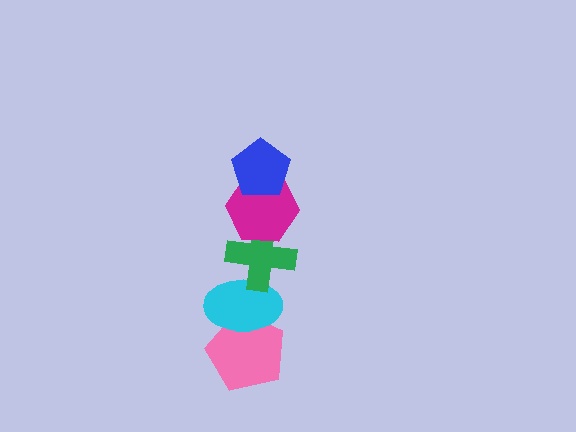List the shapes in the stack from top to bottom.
From top to bottom: the blue pentagon, the magenta hexagon, the green cross, the cyan ellipse, the pink pentagon.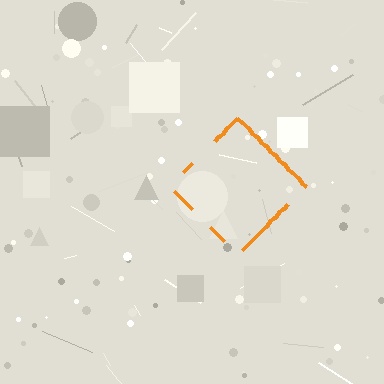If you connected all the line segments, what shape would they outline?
They would outline a diamond.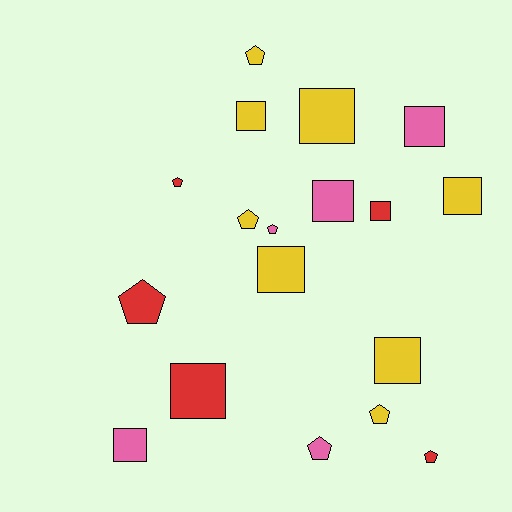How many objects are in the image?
There are 18 objects.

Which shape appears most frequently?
Square, with 10 objects.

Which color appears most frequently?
Yellow, with 8 objects.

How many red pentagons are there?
There are 3 red pentagons.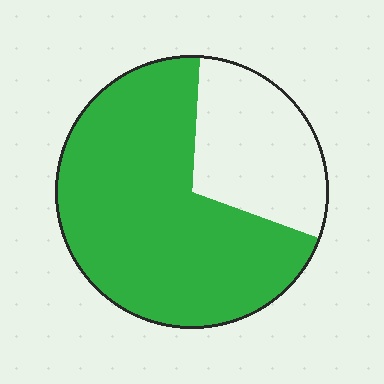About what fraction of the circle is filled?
About two thirds (2/3).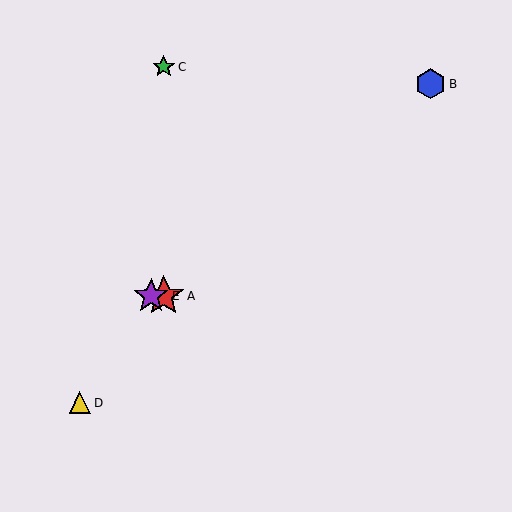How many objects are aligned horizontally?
2 objects (A, E) are aligned horizontally.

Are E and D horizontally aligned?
No, E is at y≈296 and D is at y≈403.